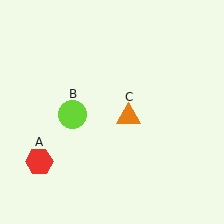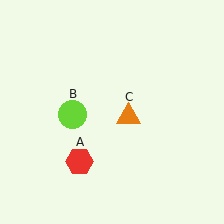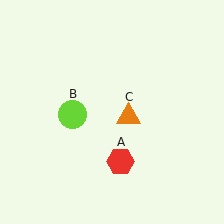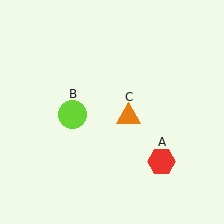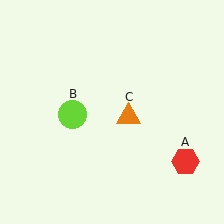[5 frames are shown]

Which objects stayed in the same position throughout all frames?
Lime circle (object B) and orange triangle (object C) remained stationary.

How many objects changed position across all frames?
1 object changed position: red hexagon (object A).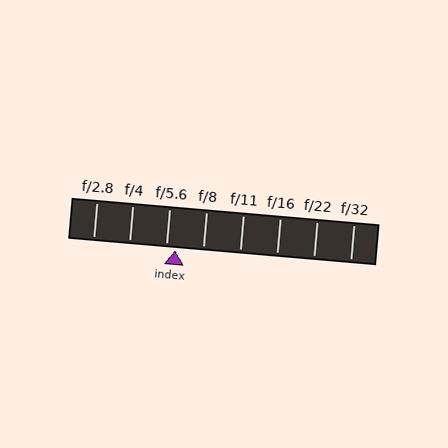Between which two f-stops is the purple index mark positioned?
The index mark is between f/5.6 and f/8.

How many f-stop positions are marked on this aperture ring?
There are 8 f-stop positions marked.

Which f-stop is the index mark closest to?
The index mark is closest to f/5.6.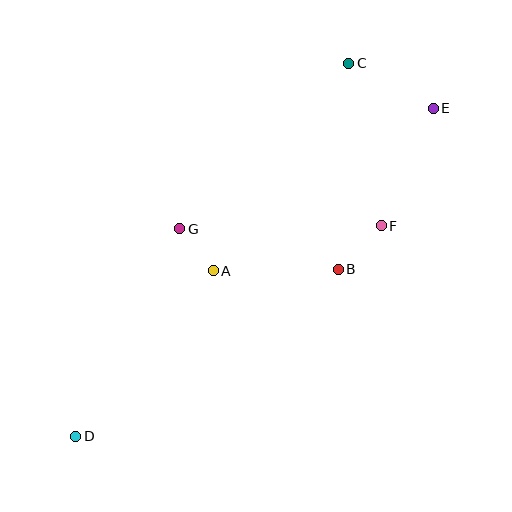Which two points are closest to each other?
Points A and G are closest to each other.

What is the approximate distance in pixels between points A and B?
The distance between A and B is approximately 125 pixels.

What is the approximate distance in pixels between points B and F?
The distance between B and F is approximately 61 pixels.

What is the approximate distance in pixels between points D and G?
The distance between D and G is approximately 232 pixels.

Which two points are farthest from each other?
Points D and E are farthest from each other.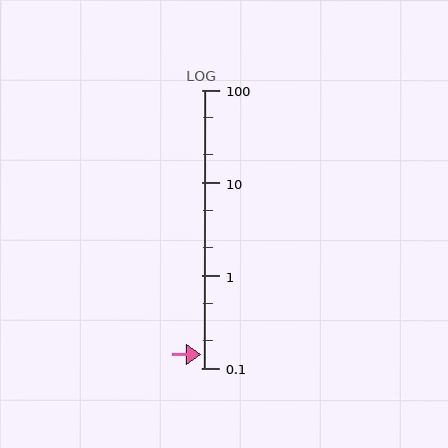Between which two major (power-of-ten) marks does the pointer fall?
The pointer is between 0.1 and 1.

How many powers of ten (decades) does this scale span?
The scale spans 3 decades, from 0.1 to 100.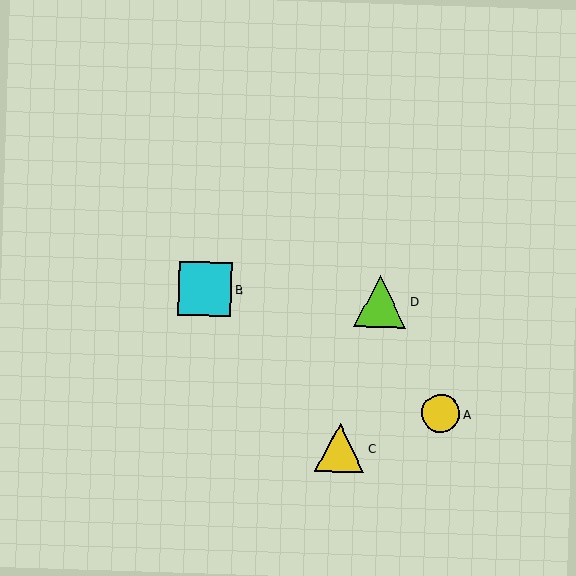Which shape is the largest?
The cyan square (labeled B) is the largest.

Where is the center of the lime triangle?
The center of the lime triangle is at (380, 301).